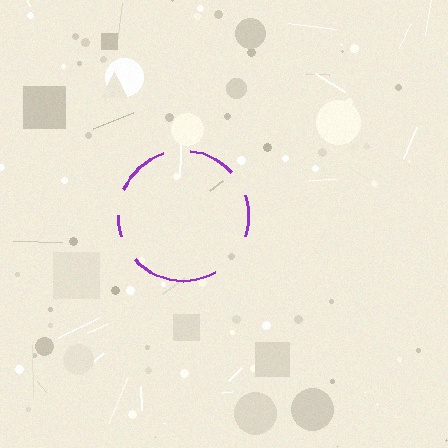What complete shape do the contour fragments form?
The contour fragments form a circle.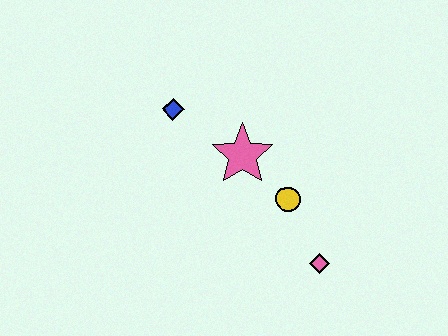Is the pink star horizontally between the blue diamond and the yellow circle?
Yes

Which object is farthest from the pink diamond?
The blue diamond is farthest from the pink diamond.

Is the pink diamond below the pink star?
Yes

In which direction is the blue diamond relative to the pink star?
The blue diamond is to the left of the pink star.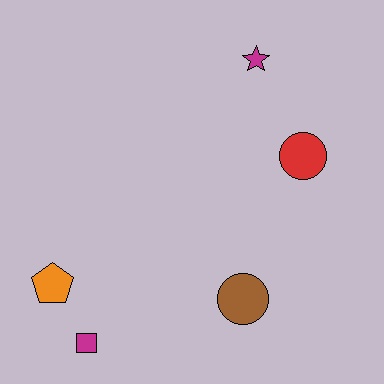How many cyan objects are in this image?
There are no cyan objects.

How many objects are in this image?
There are 5 objects.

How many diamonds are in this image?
There are no diamonds.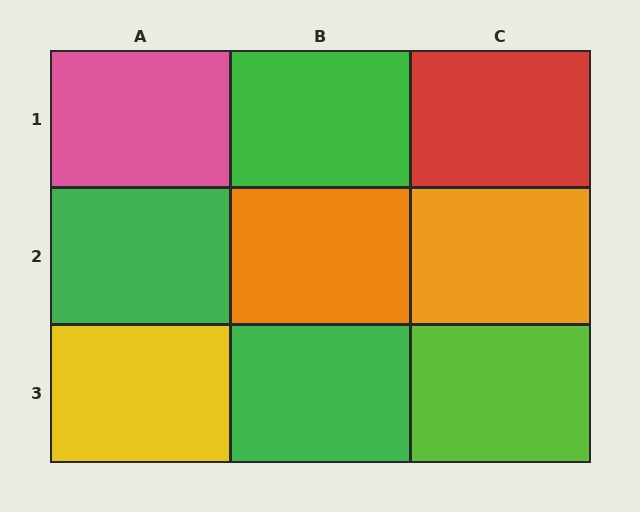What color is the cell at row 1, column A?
Pink.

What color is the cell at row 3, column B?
Green.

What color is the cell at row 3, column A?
Yellow.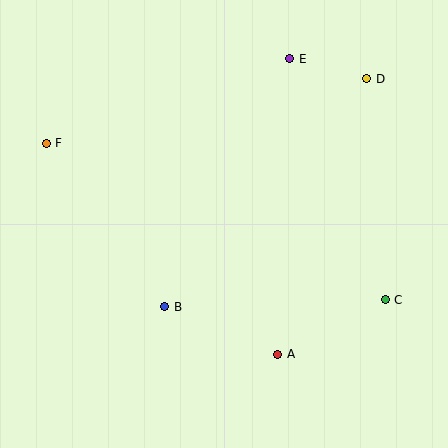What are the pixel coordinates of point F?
Point F is at (46, 143).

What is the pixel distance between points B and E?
The distance between B and E is 278 pixels.